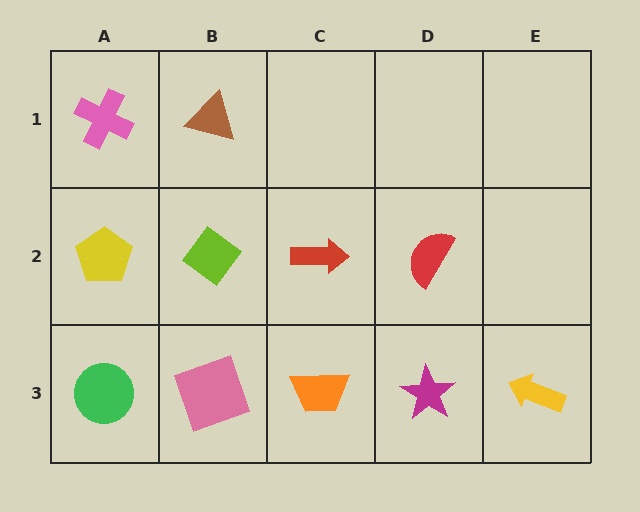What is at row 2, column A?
A yellow pentagon.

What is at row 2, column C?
A red arrow.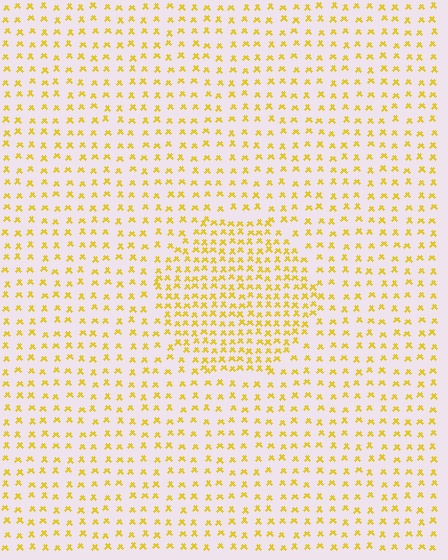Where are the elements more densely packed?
The elements are more densely packed inside the circle boundary.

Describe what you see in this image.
The image contains small yellow elements arranged at two different densities. A circle-shaped region is visible where the elements are more densely packed than the surrounding area.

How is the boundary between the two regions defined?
The boundary is defined by a change in element density (approximately 1.9x ratio). All elements are the same color, size, and shape.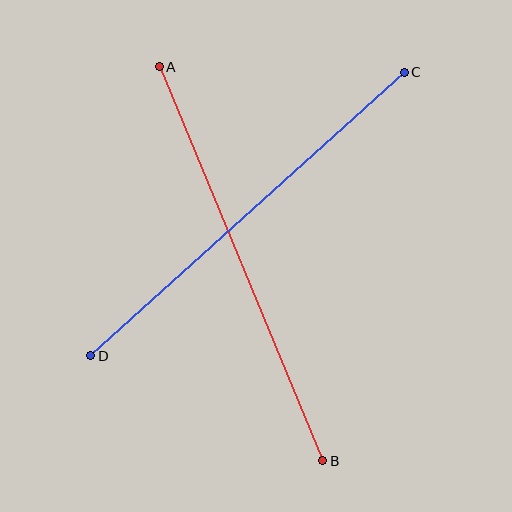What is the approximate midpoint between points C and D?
The midpoint is at approximately (248, 214) pixels.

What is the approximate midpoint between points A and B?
The midpoint is at approximately (241, 264) pixels.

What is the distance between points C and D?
The distance is approximately 423 pixels.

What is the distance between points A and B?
The distance is approximately 426 pixels.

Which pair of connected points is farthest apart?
Points A and B are farthest apart.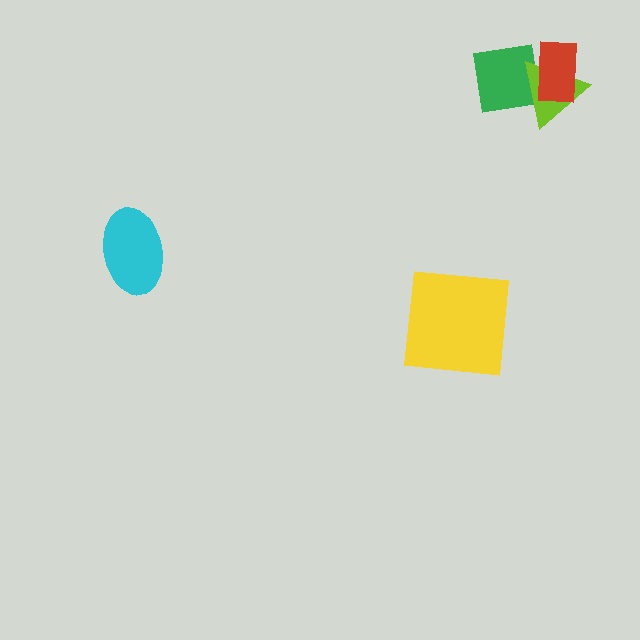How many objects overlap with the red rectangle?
2 objects overlap with the red rectangle.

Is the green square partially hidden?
Yes, it is partially covered by another shape.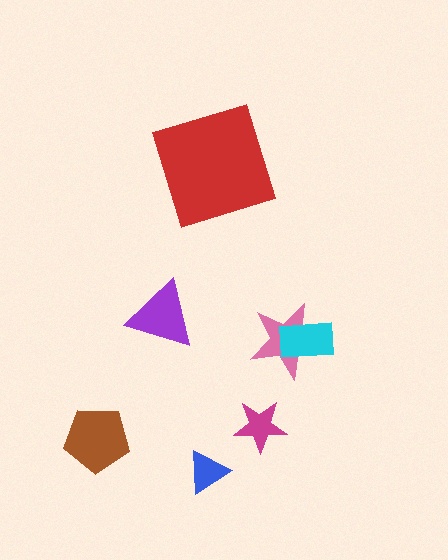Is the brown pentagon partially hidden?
No, no other shape covers it.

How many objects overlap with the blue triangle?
0 objects overlap with the blue triangle.